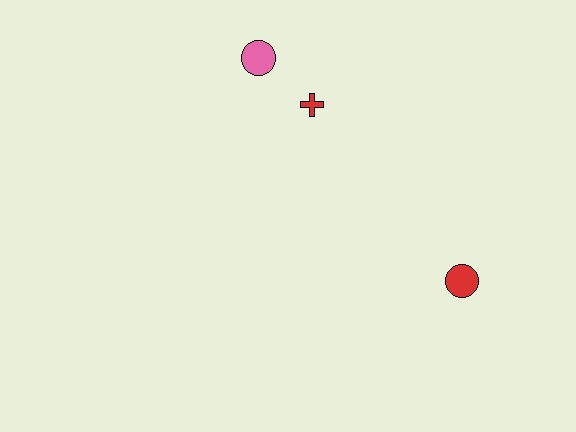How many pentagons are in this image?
There are no pentagons.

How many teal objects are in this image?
There are no teal objects.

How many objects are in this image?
There are 3 objects.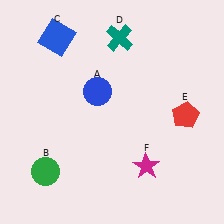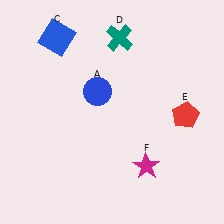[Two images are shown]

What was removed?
The green circle (B) was removed in Image 2.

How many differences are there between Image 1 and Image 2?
There is 1 difference between the two images.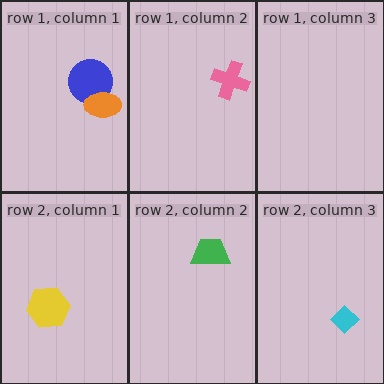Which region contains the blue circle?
The row 1, column 1 region.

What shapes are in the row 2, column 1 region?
The yellow hexagon.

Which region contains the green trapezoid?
The row 2, column 2 region.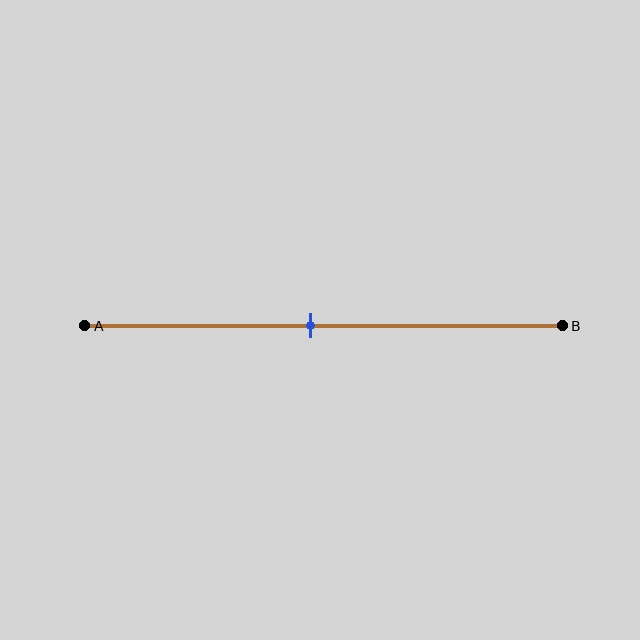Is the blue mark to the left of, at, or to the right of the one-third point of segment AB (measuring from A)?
The blue mark is to the right of the one-third point of segment AB.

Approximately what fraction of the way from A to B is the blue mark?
The blue mark is approximately 45% of the way from A to B.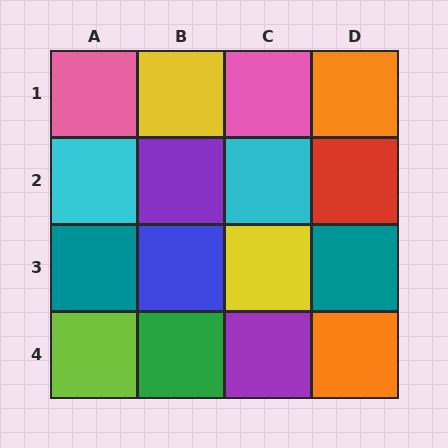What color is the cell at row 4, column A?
Lime.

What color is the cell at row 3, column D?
Teal.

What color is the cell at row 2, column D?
Red.